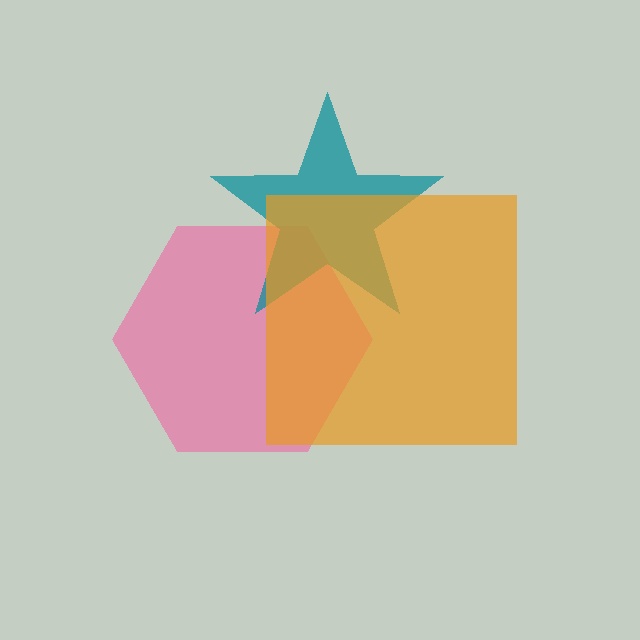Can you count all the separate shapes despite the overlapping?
Yes, there are 3 separate shapes.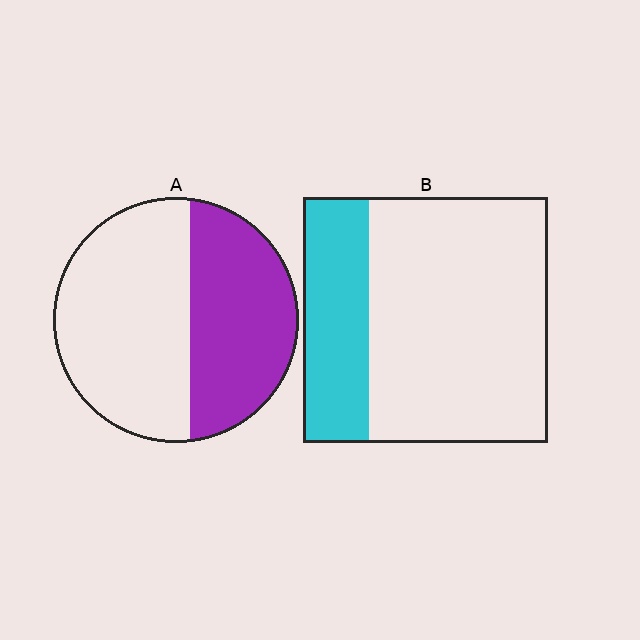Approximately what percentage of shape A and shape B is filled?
A is approximately 45% and B is approximately 25%.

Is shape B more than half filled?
No.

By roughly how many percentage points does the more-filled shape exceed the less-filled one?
By roughly 15 percentage points (A over B).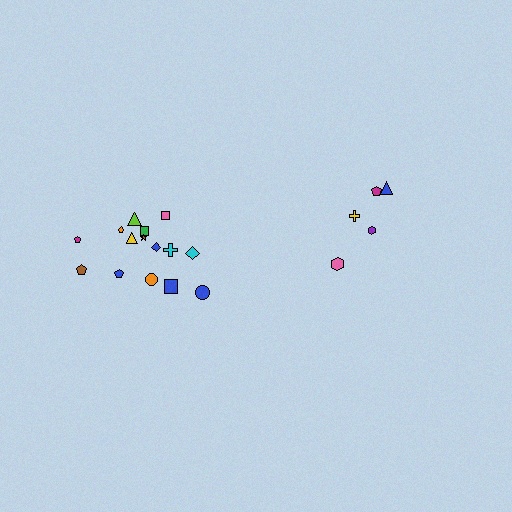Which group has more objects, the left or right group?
The left group.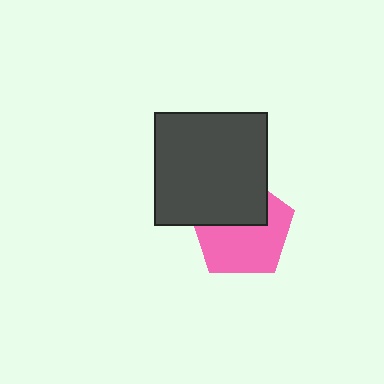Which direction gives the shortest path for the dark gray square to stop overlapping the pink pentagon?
Moving up gives the shortest separation.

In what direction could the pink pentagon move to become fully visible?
The pink pentagon could move down. That would shift it out from behind the dark gray square entirely.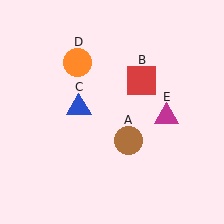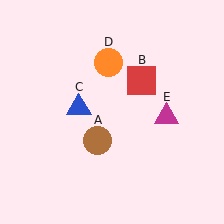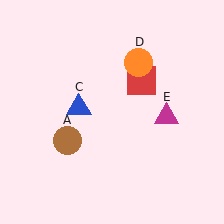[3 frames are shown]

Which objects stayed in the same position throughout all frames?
Red square (object B) and blue triangle (object C) and magenta triangle (object E) remained stationary.